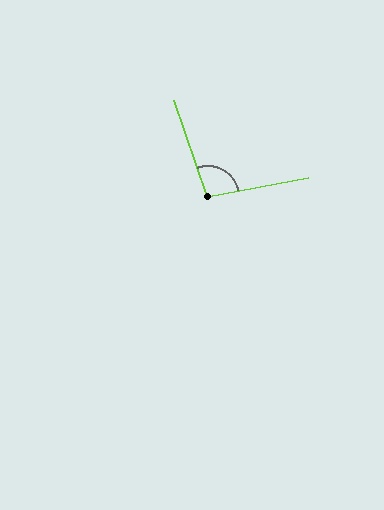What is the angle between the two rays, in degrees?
Approximately 98 degrees.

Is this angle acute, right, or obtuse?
It is obtuse.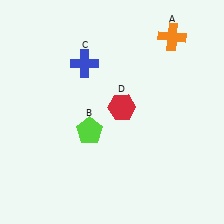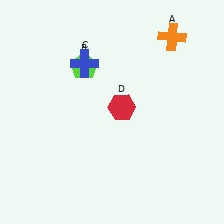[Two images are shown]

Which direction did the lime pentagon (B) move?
The lime pentagon (B) moved up.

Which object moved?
The lime pentagon (B) moved up.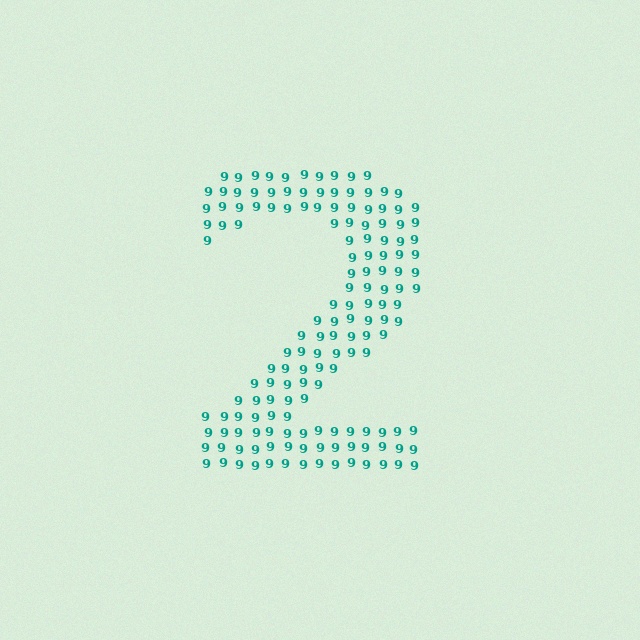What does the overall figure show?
The overall figure shows the digit 2.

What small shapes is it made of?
It is made of small digit 9's.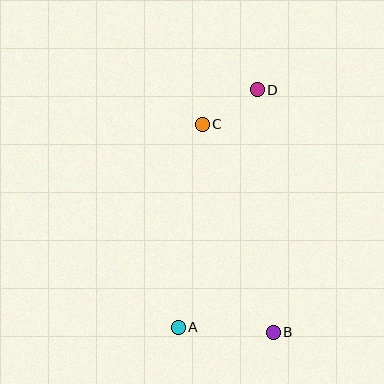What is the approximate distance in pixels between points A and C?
The distance between A and C is approximately 204 pixels.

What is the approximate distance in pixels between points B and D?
The distance between B and D is approximately 243 pixels.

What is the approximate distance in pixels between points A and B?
The distance between A and B is approximately 95 pixels.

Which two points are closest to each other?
Points C and D are closest to each other.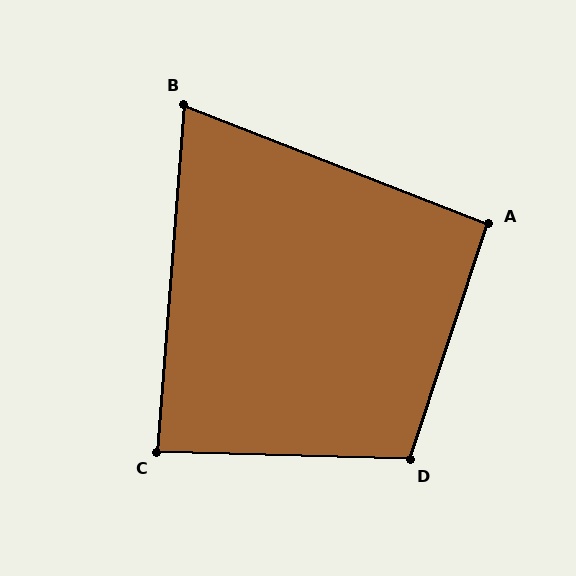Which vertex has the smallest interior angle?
B, at approximately 73 degrees.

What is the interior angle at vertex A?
Approximately 93 degrees (approximately right).